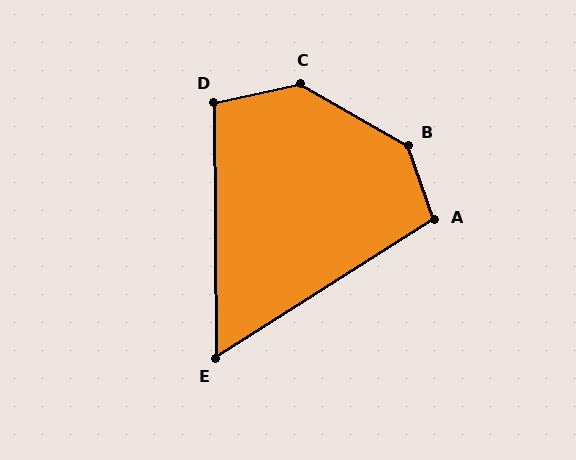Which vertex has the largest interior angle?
B, at approximately 140 degrees.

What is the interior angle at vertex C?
Approximately 137 degrees (obtuse).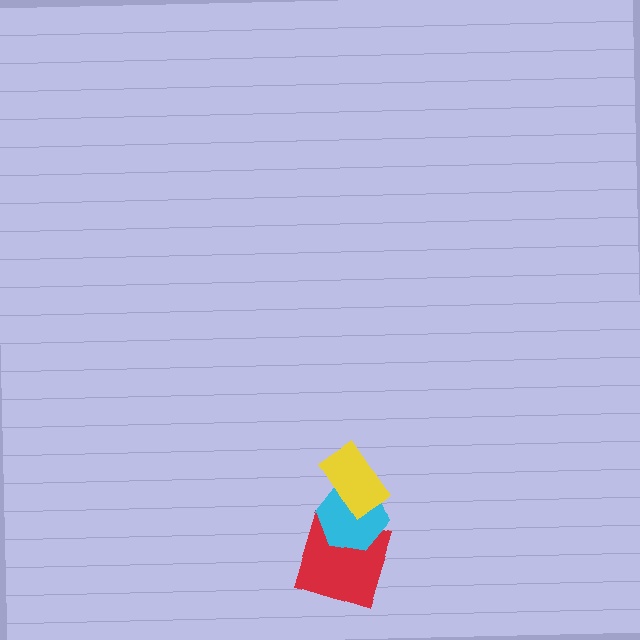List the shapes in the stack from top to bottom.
From top to bottom: the yellow rectangle, the cyan hexagon, the red square.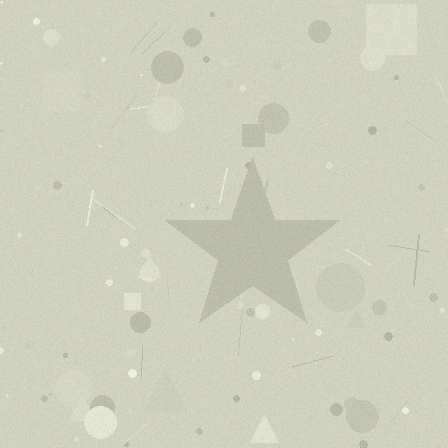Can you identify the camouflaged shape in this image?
The camouflaged shape is a star.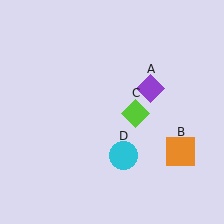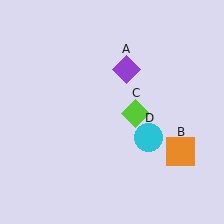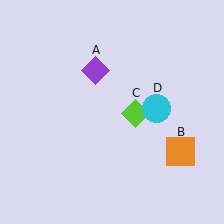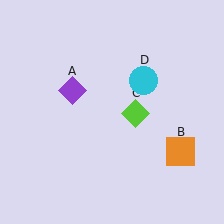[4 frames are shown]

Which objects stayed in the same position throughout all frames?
Orange square (object B) and lime diamond (object C) remained stationary.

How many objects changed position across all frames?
2 objects changed position: purple diamond (object A), cyan circle (object D).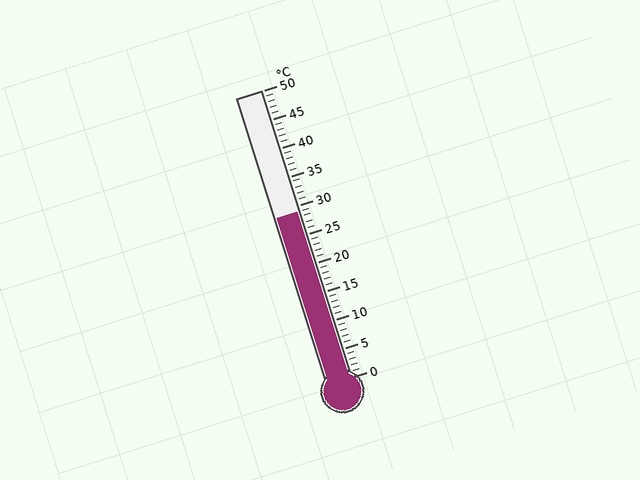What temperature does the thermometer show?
The thermometer shows approximately 29°C.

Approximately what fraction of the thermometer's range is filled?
The thermometer is filled to approximately 60% of its range.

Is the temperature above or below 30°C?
The temperature is below 30°C.